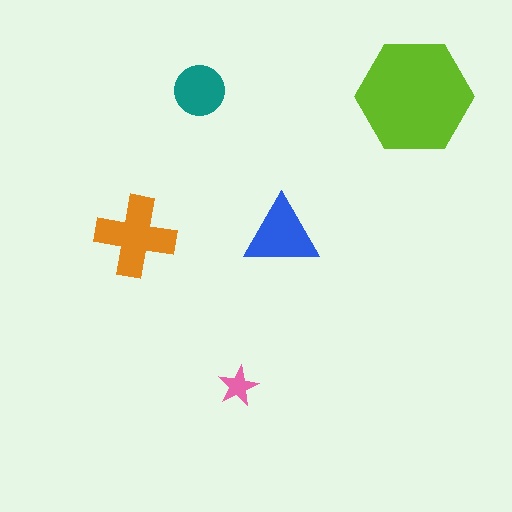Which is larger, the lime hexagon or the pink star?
The lime hexagon.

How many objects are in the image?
There are 5 objects in the image.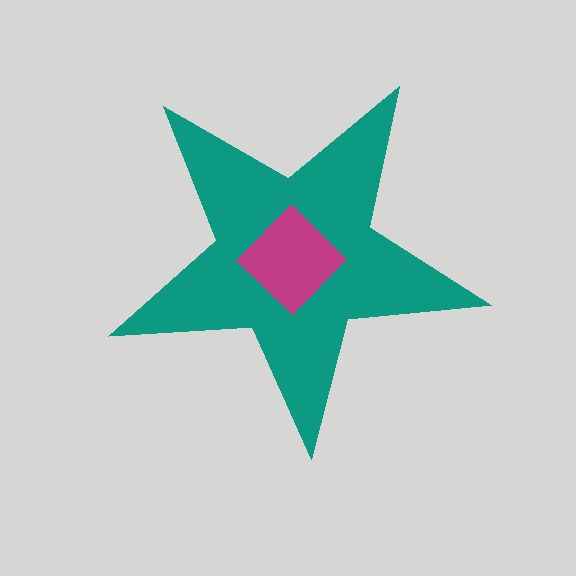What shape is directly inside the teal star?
The magenta diamond.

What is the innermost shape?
The magenta diamond.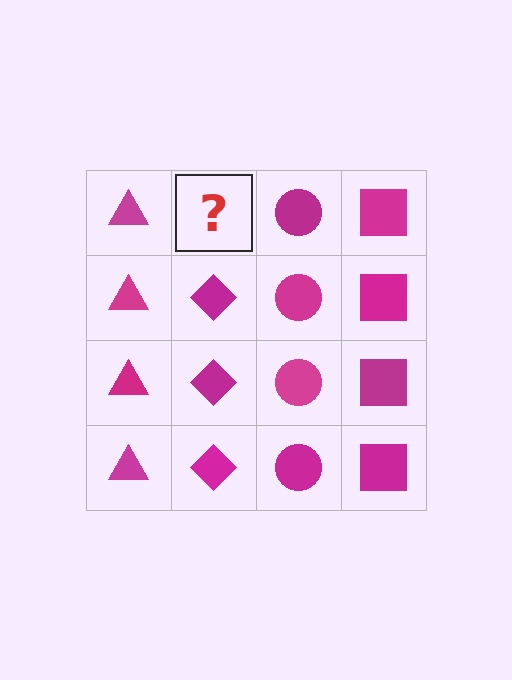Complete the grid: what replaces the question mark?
The question mark should be replaced with a magenta diamond.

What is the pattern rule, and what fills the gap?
The rule is that each column has a consistent shape. The gap should be filled with a magenta diamond.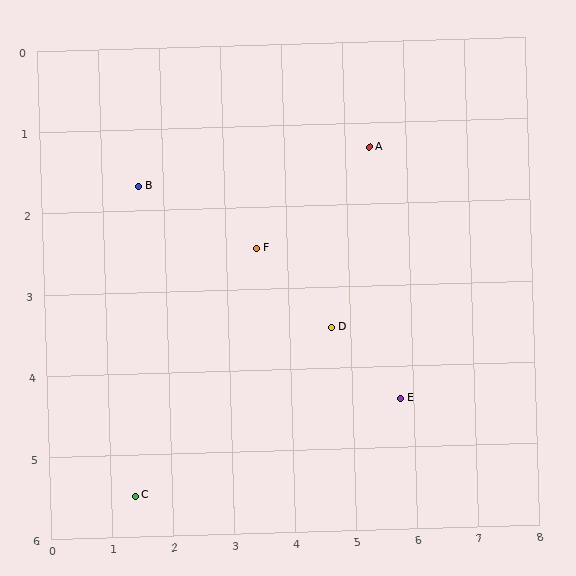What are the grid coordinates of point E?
Point E is at approximately (5.8, 4.4).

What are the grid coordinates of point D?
Point D is at approximately (4.7, 3.5).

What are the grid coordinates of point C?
Point C is at approximately (1.4, 5.5).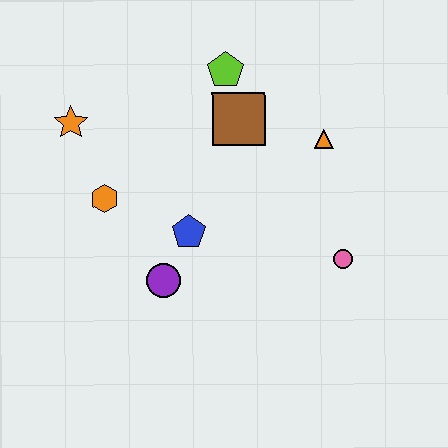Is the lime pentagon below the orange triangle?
No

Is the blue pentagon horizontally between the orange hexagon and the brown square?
Yes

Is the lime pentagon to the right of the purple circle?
Yes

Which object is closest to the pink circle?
The orange triangle is closest to the pink circle.